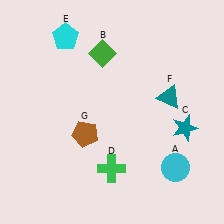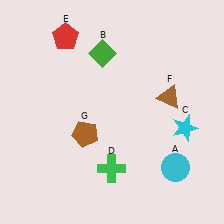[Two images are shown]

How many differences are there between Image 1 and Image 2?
There are 3 differences between the two images.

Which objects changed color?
C changed from teal to cyan. E changed from cyan to red. F changed from teal to brown.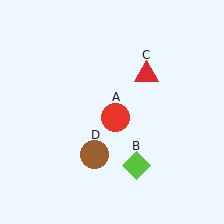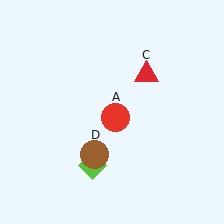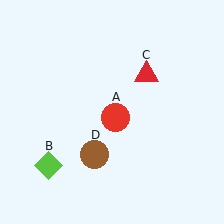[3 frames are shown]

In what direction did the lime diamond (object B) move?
The lime diamond (object B) moved left.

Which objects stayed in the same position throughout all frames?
Red circle (object A) and red triangle (object C) and brown circle (object D) remained stationary.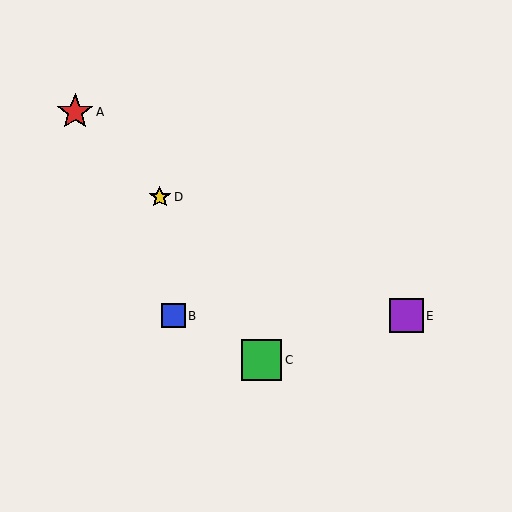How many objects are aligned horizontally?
2 objects (B, E) are aligned horizontally.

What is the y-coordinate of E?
Object E is at y≈316.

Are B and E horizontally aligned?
Yes, both are at y≈316.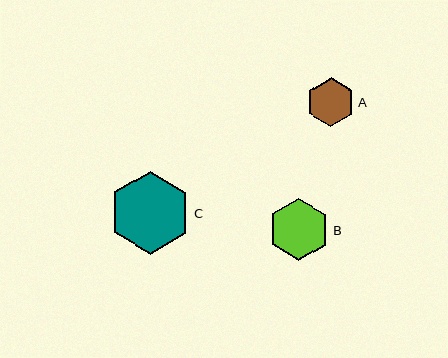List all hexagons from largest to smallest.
From largest to smallest: C, B, A.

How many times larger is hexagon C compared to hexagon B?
Hexagon C is approximately 1.3 times the size of hexagon B.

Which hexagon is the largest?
Hexagon C is the largest with a size of approximately 82 pixels.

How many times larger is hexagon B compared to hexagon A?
Hexagon B is approximately 1.3 times the size of hexagon A.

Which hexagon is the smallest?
Hexagon A is the smallest with a size of approximately 48 pixels.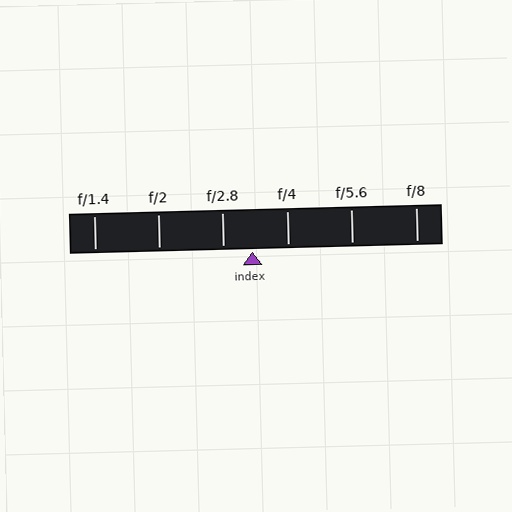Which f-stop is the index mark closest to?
The index mark is closest to f/2.8.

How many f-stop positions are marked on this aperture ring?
There are 6 f-stop positions marked.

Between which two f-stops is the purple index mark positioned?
The index mark is between f/2.8 and f/4.